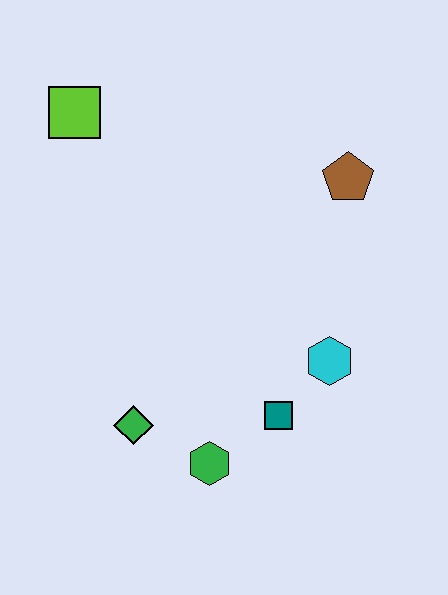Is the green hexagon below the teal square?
Yes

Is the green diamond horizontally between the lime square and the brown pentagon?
Yes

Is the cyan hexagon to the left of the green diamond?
No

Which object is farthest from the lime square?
The green hexagon is farthest from the lime square.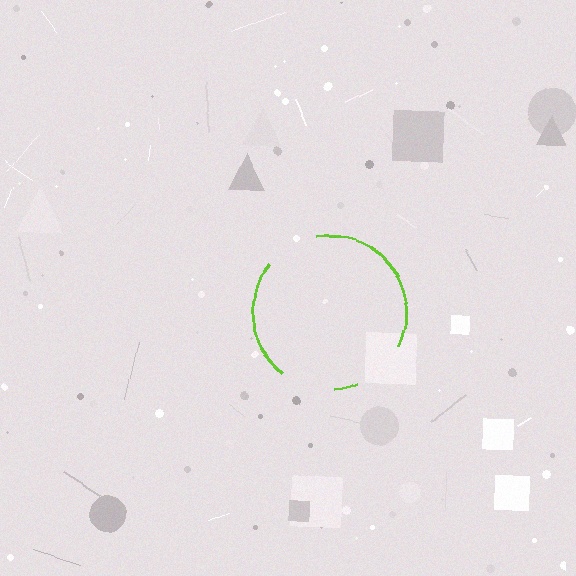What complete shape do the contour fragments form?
The contour fragments form a circle.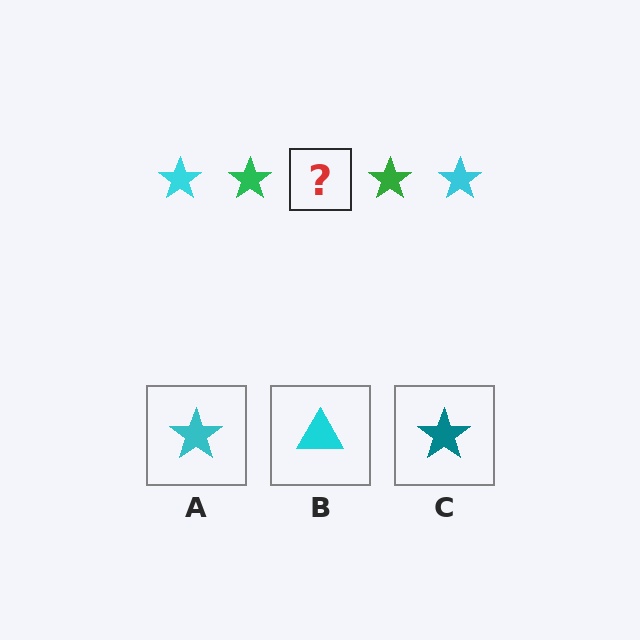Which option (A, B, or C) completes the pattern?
A.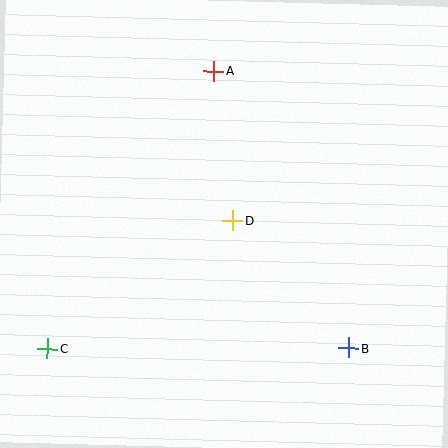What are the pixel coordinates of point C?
Point C is at (48, 349).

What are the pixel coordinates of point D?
Point D is at (233, 220).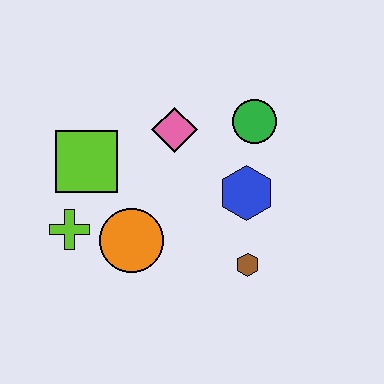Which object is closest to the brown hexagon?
The blue hexagon is closest to the brown hexagon.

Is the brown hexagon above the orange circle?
No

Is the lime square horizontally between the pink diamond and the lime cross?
Yes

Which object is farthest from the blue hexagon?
The lime cross is farthest from the blue hexagon.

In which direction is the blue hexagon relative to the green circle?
The blue hexagon is below the green circle.